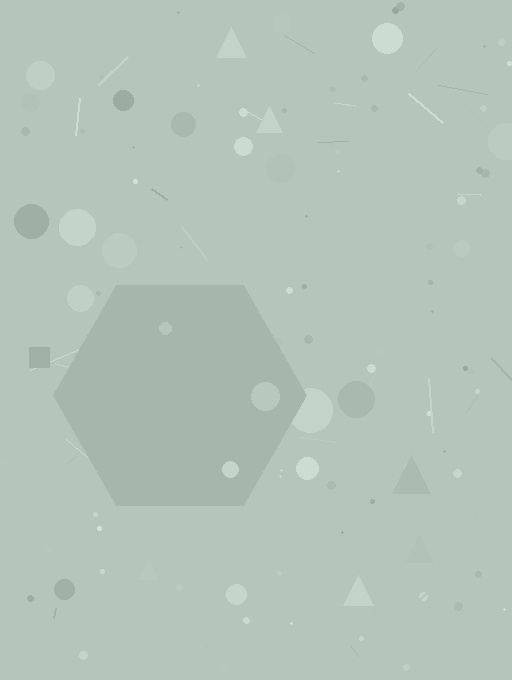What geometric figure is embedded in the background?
A hexagon is embedded in the background.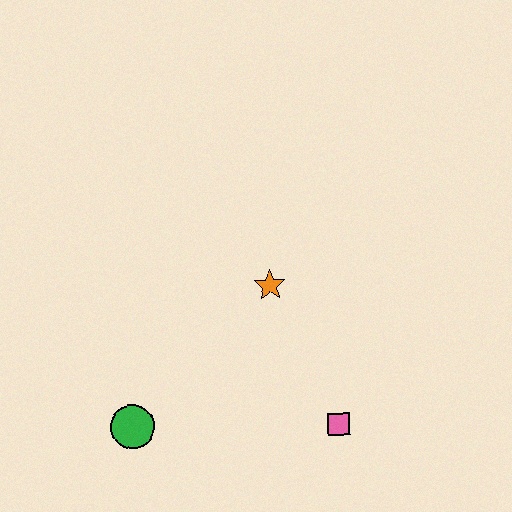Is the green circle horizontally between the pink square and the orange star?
No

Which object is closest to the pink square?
The orange star is closest to the pink square.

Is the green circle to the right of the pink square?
No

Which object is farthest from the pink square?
The green circle is farthest from the pink square.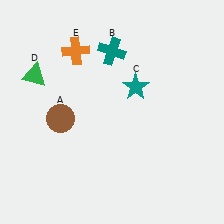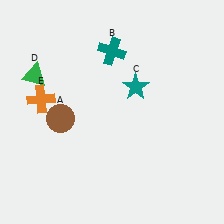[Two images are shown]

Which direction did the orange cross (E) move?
The orange cross (E) moved down.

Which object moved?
The orange cross (E) moved down.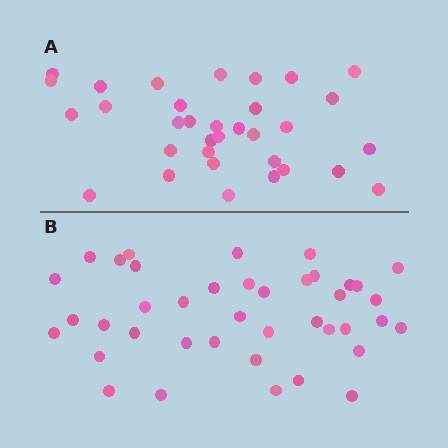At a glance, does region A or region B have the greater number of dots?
Region B (the bottom region) has more dots.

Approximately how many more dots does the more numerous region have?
Region B has roughly 8 or so more dots than region A.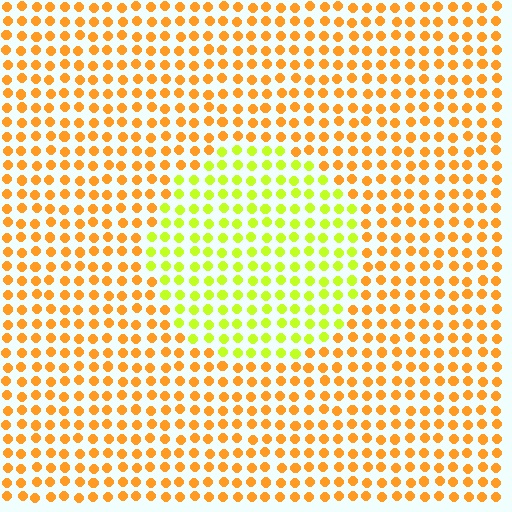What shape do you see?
I see a circle.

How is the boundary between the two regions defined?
The boundary is defined purely by a slight shift in hue (about 44 degrees). Spacing, size, and orientation are identical on both sides.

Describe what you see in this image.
The image is filled with small orange elements in a uniform arrangement. A circle-shaped region is visible where the elements are tinted to a slightly different hue, forming a subtle color boundary.